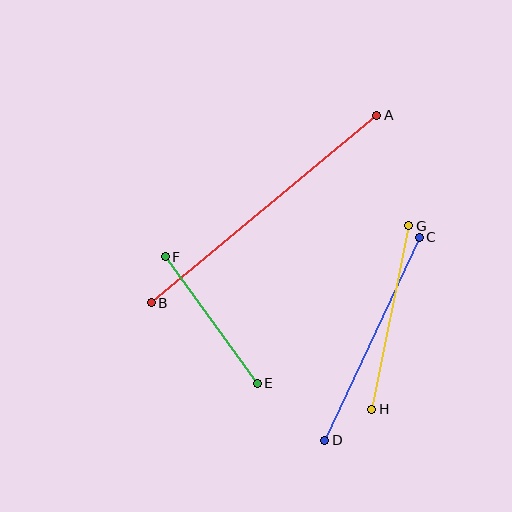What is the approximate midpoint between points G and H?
The midpoint is at approximately (390, 317) pixels.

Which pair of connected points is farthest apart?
Points A and B are farthest apart.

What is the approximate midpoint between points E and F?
The midpoint is at approximately (211, 320) pixels.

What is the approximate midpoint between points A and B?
The midpoint is at approximately (264, 209) pixels.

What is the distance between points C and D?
The distance is approximately 224 pixels.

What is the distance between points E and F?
The distance is approximately 156 pixels.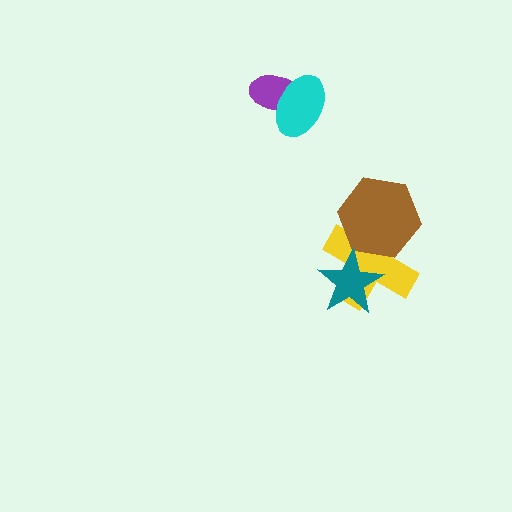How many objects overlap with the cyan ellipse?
1 object overlaps with the cyan ellipse.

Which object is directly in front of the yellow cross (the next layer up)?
The brown hexagon is directly in front of the yellow cross.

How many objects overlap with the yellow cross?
2 objects overlap with the yellow cross.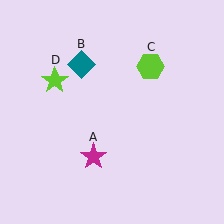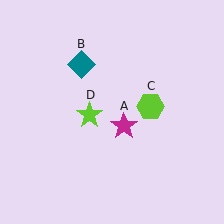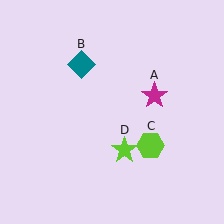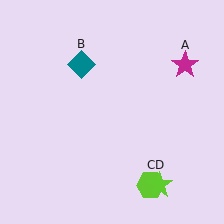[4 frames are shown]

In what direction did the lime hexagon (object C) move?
The lime hexagon (object C) moved down.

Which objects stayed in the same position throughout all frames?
Teal diamond (object B) remained stationary.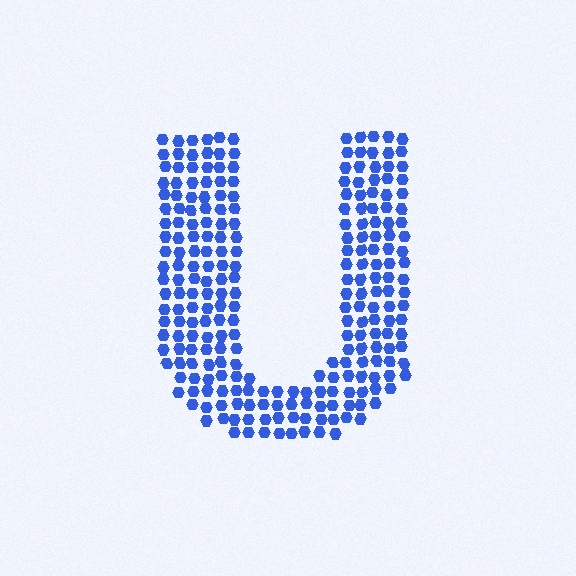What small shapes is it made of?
It is made of small hexagons.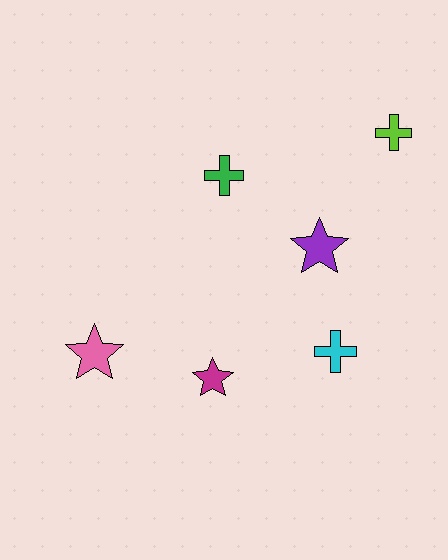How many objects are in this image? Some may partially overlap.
There are 6 objects.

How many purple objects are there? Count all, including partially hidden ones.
There is 1 purple object.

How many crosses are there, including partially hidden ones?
There are 3 crosses.